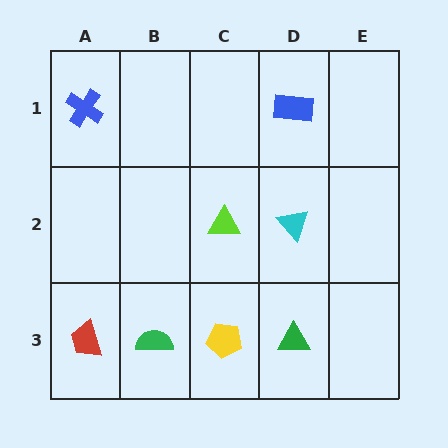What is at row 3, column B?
A green semicircle.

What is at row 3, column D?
A green triangle.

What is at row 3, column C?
A yellow pentagon.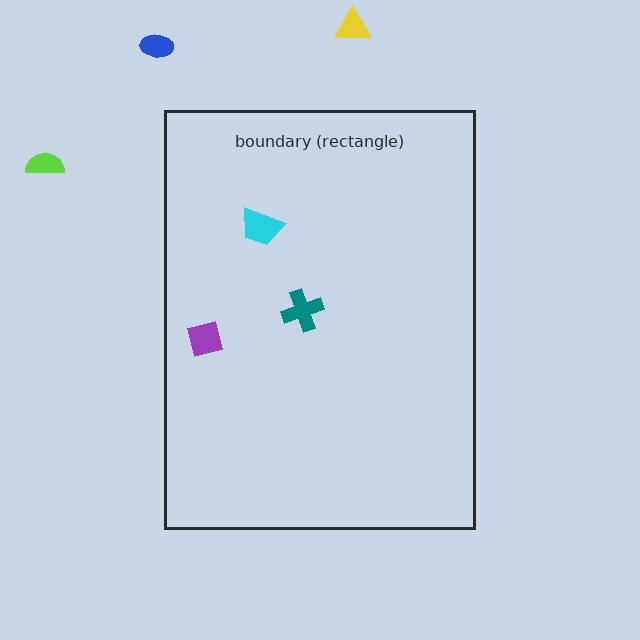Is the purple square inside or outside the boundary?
Inside.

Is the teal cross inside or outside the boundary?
Inside.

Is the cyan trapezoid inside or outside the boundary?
Inside.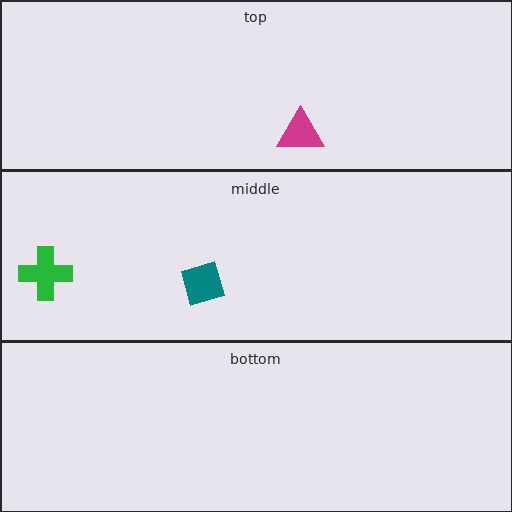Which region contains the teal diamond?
The middle region.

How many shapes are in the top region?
1.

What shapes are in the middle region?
The teal diamond, the green cross.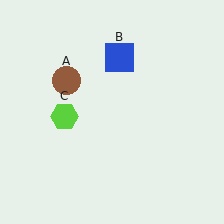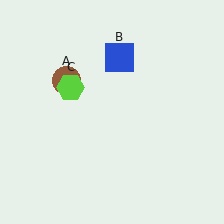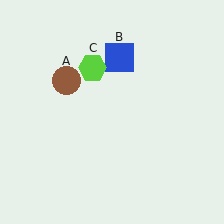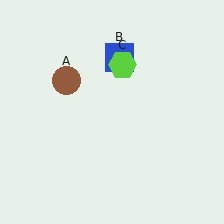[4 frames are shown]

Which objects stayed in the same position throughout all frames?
Brown circle (object A) and blue square (object B) remained stationary.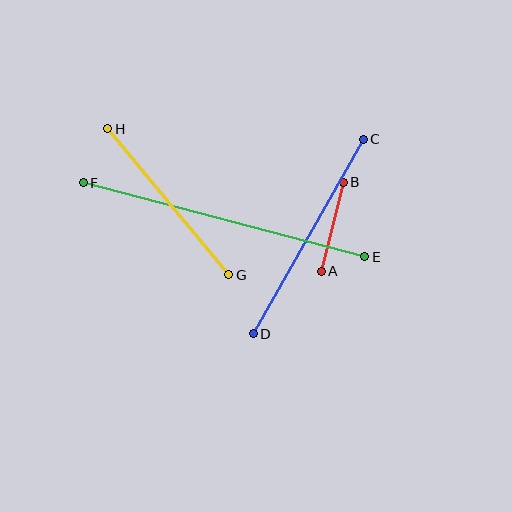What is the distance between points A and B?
The distance is approximately 92 pixels.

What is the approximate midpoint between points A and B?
The midpoint is at approximately (332, 227) pixels.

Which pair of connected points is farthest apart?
Points E and F are farthest apart.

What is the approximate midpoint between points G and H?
The midpoint is at approximately (168, 202) pixels.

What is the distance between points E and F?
The distance is approximately 291 pixels.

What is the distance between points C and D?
The distance is approximately 223 pixels.